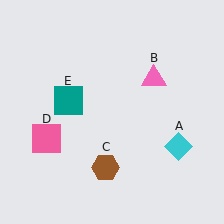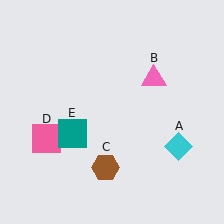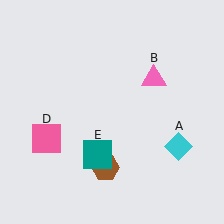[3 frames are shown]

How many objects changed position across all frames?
1 object changed position: teal square (object E).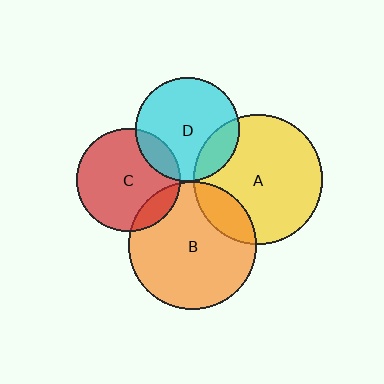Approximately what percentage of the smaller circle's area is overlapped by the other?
Approximately 15%.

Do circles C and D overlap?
Yes.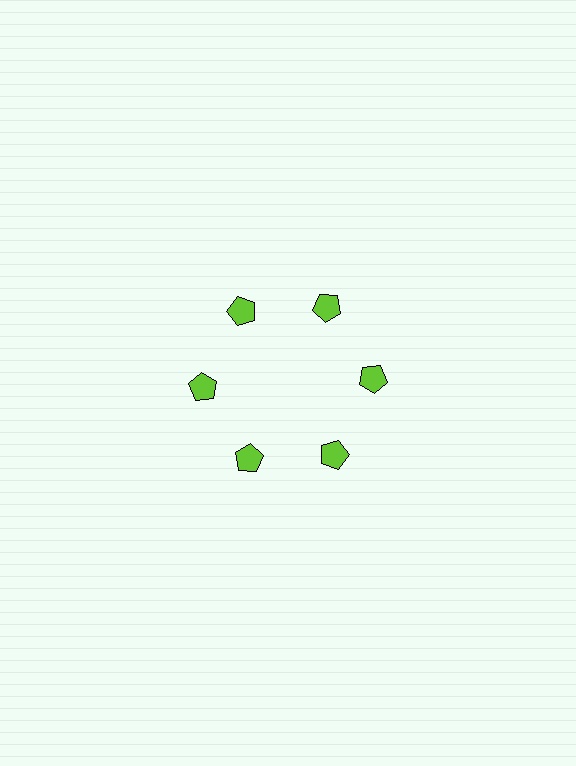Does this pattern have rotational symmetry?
Yes, this pattern has 6-fold rotational symmetry. It looks the same after rotating 60 degrees around the center.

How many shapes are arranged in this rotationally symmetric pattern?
There are 6 shapes, arranged in 6 groups of 1.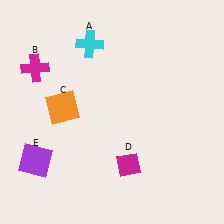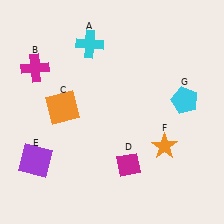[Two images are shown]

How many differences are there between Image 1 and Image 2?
There are 2 differences between the two images.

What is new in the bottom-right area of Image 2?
An orange star (F) was added in the bottom-right area of Image 2.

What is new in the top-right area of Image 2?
A cyan pentagon (G) was added in the top-right area of Image 2.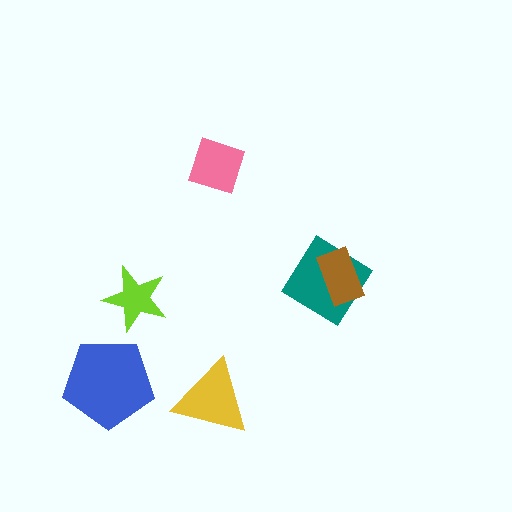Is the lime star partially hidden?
No, no other shape covers it.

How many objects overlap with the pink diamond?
0 objects overlap with the pink diamond.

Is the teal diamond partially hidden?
Yes, it is partially covered by another shape.